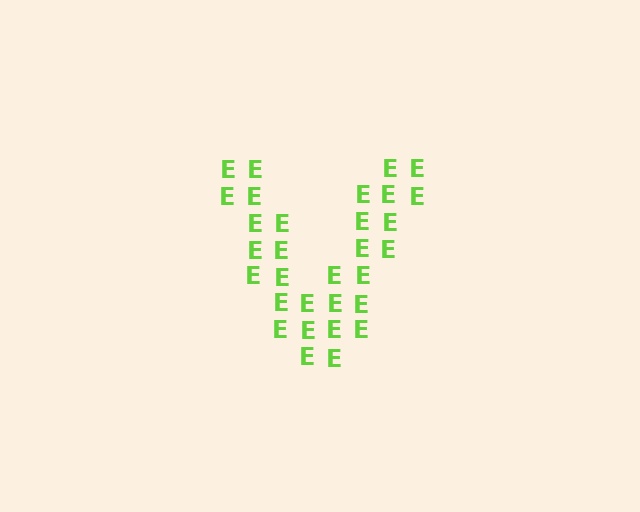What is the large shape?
The large shape is the letter V.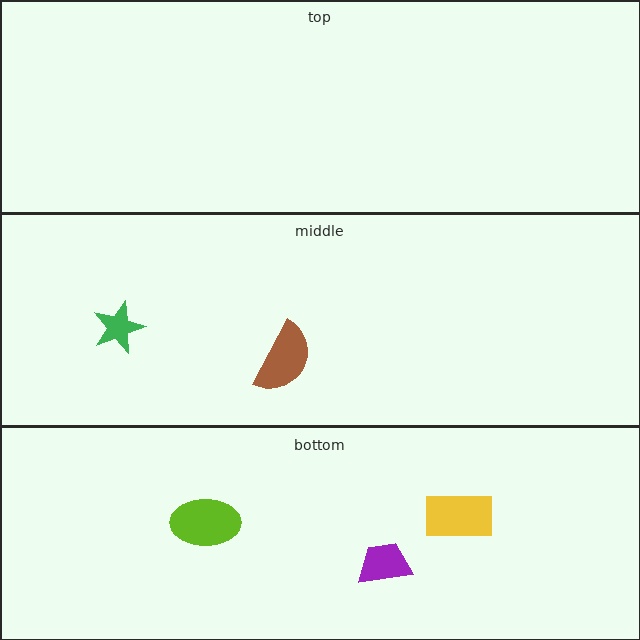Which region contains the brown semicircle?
The middle region.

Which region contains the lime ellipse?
The bottom region.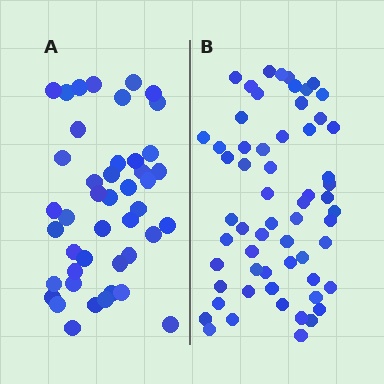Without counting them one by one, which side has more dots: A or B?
Region B (the right region) has more dots.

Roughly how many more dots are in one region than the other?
Region B has approximately 15 more dots than region A.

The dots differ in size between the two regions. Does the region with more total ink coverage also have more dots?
No. Region A has more total ink coverage because its dots are larger, but region B actually contains more individual dots. Total area can be misleading — the number of items is what matters here.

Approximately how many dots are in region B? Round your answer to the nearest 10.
About 60 dots.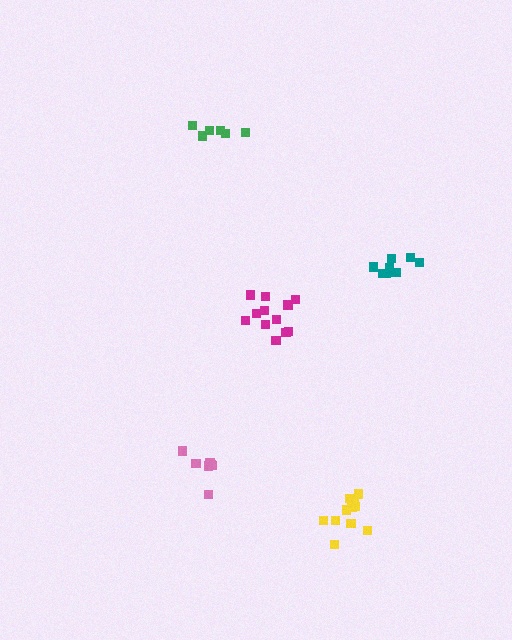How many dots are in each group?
Group 1: 12 dots, Group 2: 12 dots, Group 3: 8 dots, Group 4: 6 dots, Group 5: 7 dots (45 total).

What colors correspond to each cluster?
The clusters are colored: magenta, yellow, teal, green, pink.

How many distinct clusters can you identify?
There are 5 distinct clusters.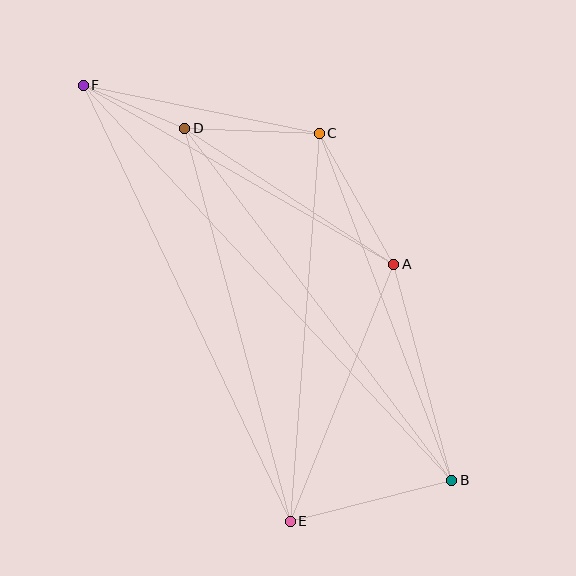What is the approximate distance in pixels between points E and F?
The distance between E and F is approximately 482 pixels.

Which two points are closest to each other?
Points D and F are closest to each other.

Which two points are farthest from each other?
Points B and F are farthest from each other.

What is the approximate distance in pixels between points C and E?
The distance between C and E is approximately 389 pixels.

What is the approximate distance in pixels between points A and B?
The distance between A and B is approximately 224 pixels.